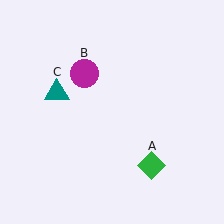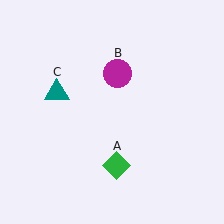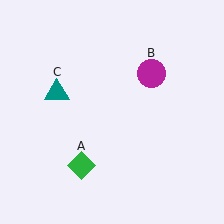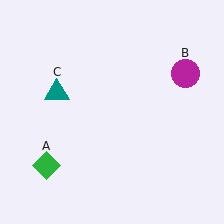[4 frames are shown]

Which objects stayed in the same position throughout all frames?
Teal triangle (object C) remained stationary.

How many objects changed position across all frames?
2 objects changed position: green diamond (object A), magenta circle (object B).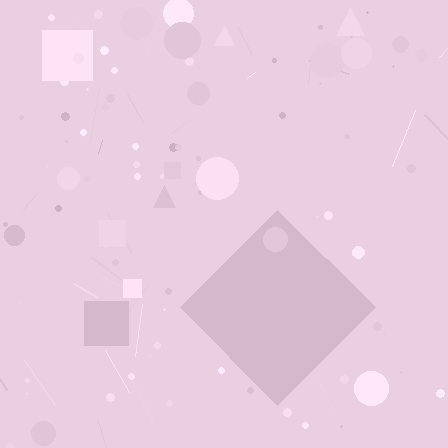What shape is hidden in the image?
A diamond is hidden in the image.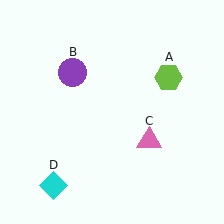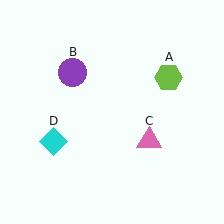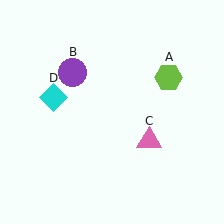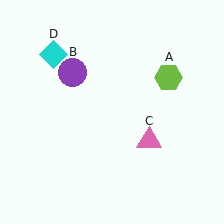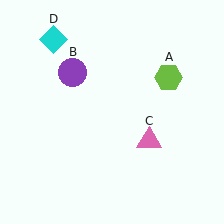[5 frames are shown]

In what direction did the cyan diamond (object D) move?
The cyan diamond (object D) moved up.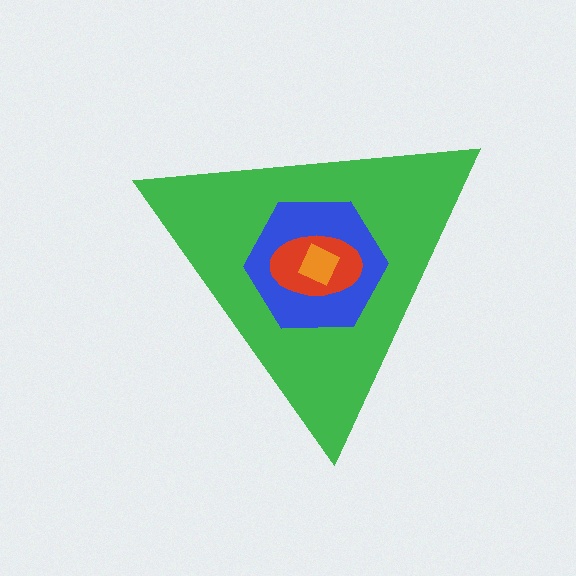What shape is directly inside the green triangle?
The blue hexagon.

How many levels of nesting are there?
4.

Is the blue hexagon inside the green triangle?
Yes.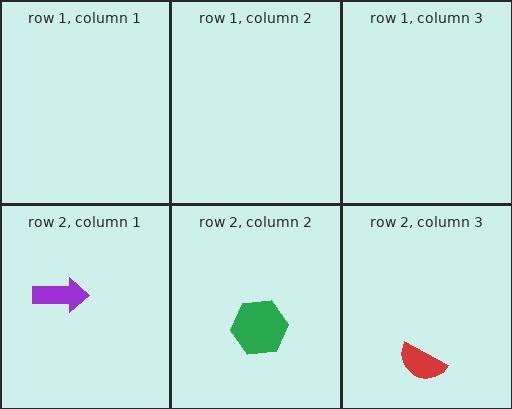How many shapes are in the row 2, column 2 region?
1.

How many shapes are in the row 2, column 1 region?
1.